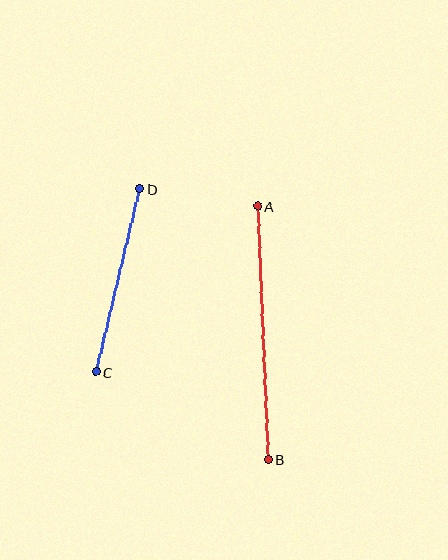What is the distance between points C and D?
The distance is approximately 188 pixels.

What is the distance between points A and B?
The distance is approximately 253 pixels.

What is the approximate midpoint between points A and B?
The midpoint is at approximately (263, 333) pixels.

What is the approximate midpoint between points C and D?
The midpoint is at approximately (118, 280) pixels.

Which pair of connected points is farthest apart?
Points A and B are farthest apart.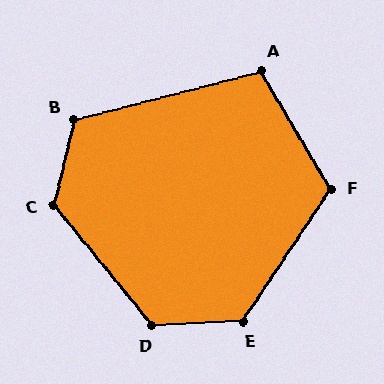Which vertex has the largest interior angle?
C, at approximately 128 degrees.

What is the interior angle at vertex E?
Approximately 126 degrees (obtuse).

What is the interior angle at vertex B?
Approximately 117 degrees (obtuse).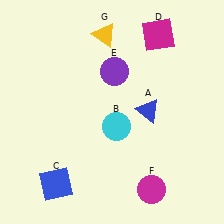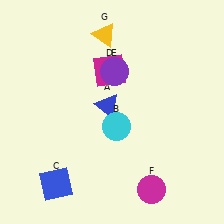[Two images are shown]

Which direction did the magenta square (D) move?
The magenta square (D) moved left.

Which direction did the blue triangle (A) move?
The blue triangle (A) moved left.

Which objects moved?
The objects that moved are: the blue triangle (A), the magenta square (D).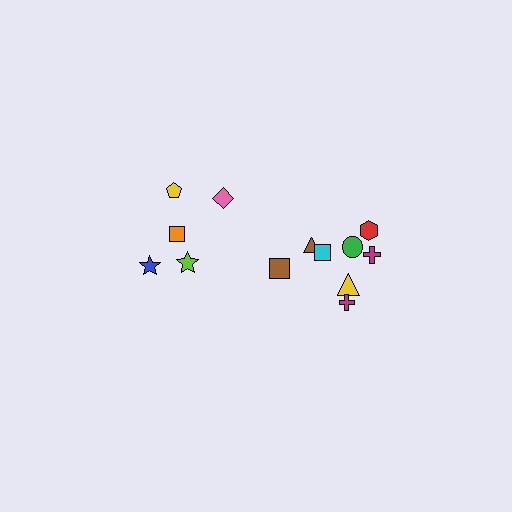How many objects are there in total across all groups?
There are 13 objects.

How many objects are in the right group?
There are 8 objects.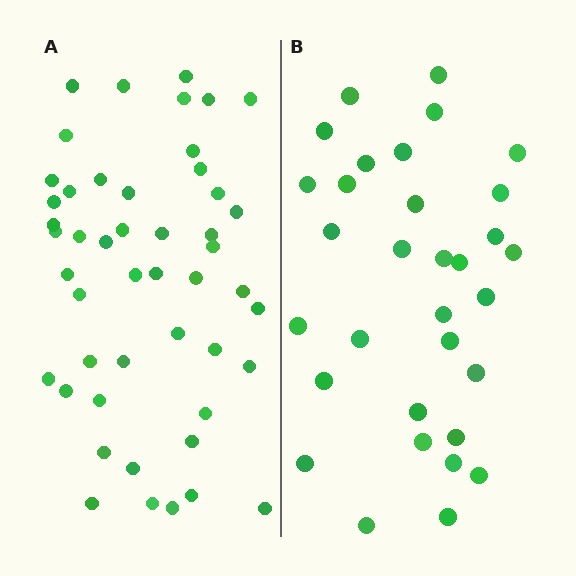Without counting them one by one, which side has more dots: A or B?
Region A (the left region) has more dots.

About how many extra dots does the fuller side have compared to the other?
Region A has approximately 15 more dots than region B.